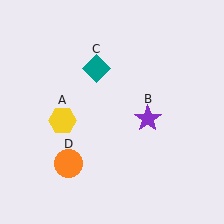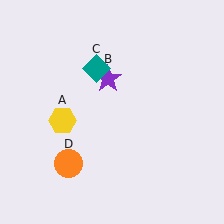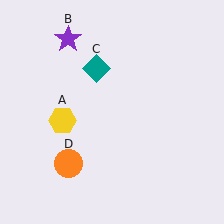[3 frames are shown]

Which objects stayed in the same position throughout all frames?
Yellow hexagon (object A) and teal diamond (object C) and orange circle (object D) remained stationary.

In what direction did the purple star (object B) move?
The purple star (object B) moved up and to the left.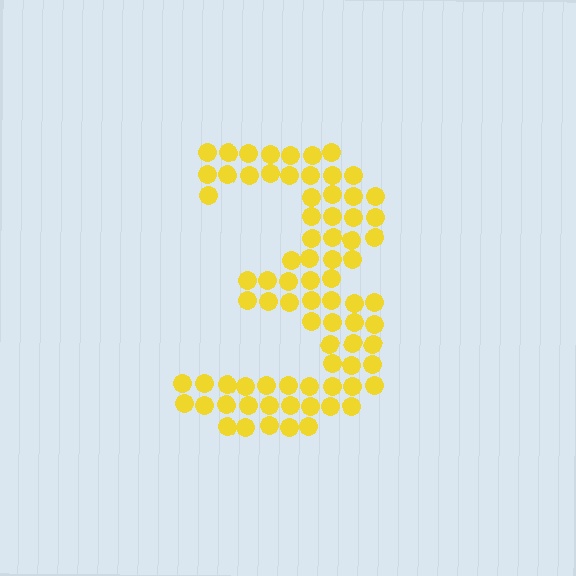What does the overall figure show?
The overall figure shows the digit 3.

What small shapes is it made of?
It is made of small circles.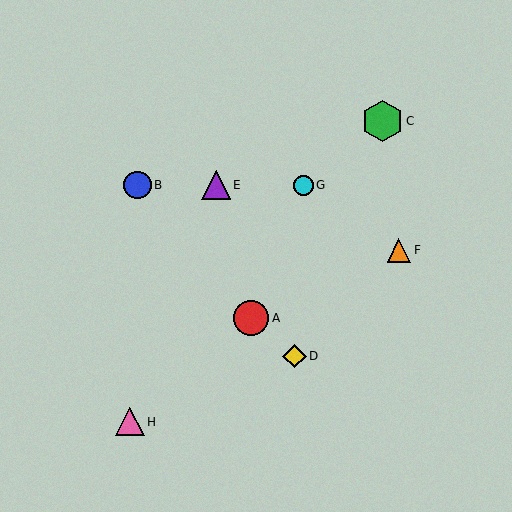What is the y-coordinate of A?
Object A is at y≈318.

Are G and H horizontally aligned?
No, G is at y≈185 and H is at y≈422.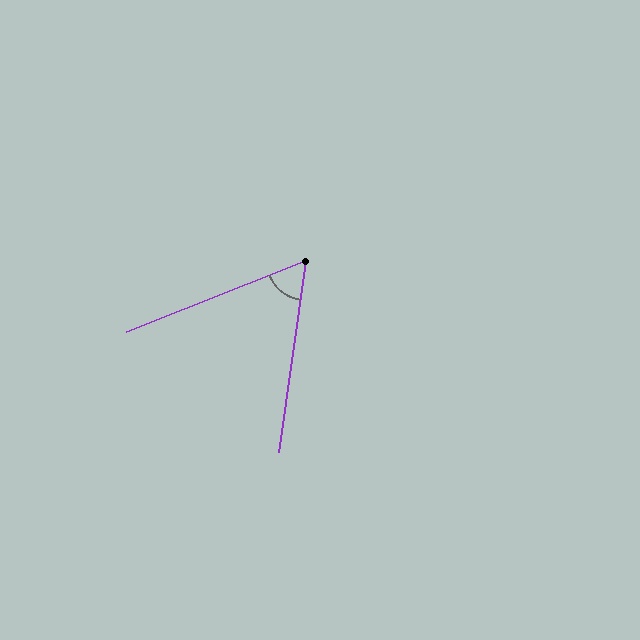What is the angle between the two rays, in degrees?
Approximately 60 degrees.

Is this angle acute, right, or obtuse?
It is acute.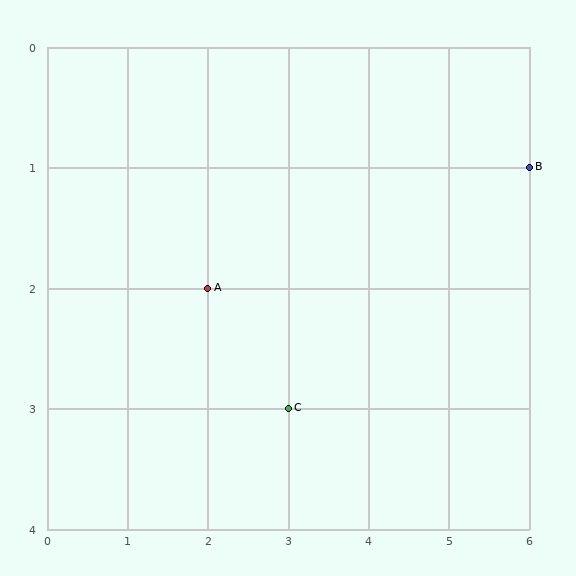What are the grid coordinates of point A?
Point A is at grid coordinates (2, 2).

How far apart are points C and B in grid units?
Points C and B are 3 columns and 2 rows apart (about 3.6 grid units diagonally).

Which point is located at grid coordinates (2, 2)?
Point A is at (2, 2).